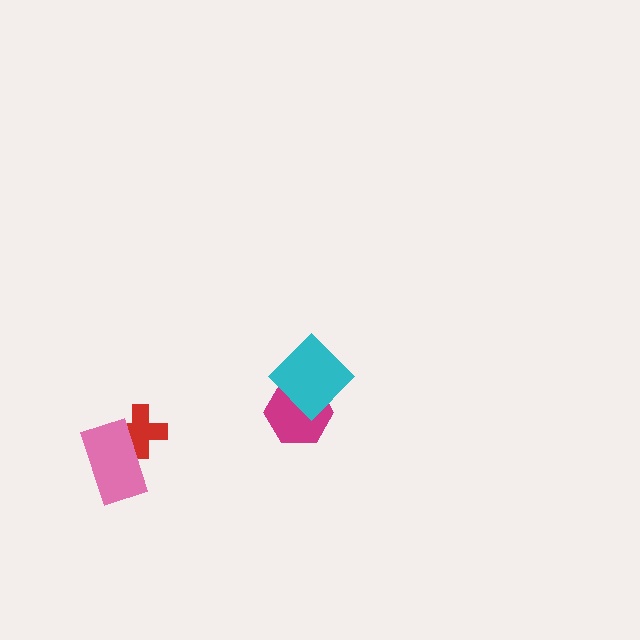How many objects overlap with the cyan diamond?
1 object overlaps with the cyan diamond.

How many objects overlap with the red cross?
1 object overlaps with the red cross.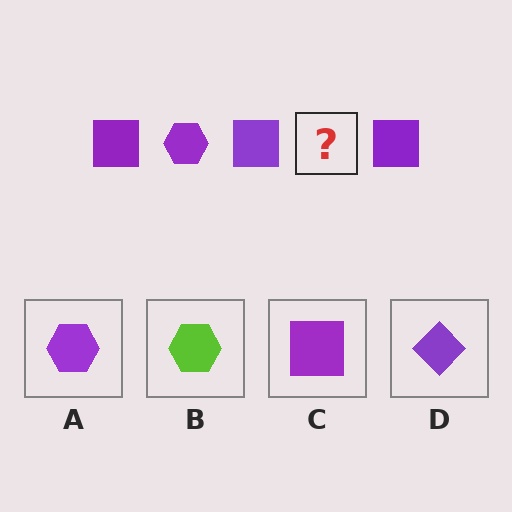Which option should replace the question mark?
Option A.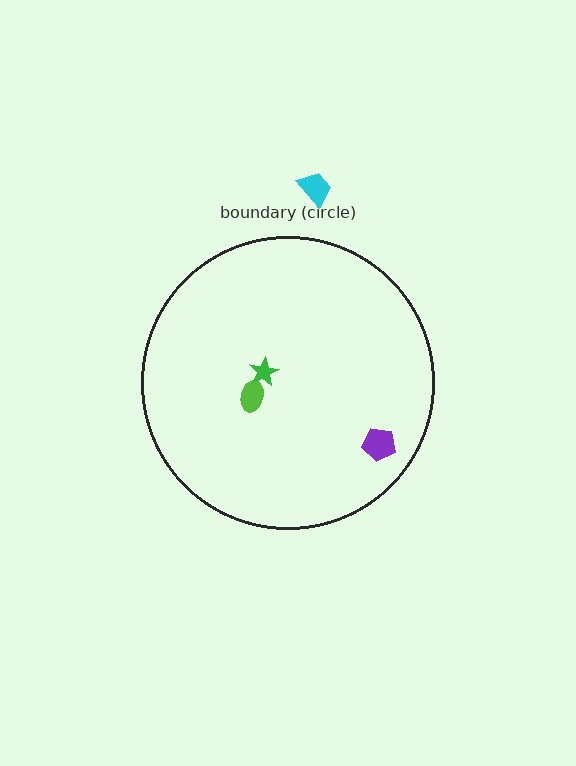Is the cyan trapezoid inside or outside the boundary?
Outside.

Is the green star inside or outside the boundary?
Inside.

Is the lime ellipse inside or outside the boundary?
Inside.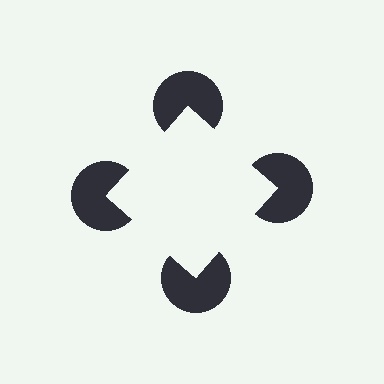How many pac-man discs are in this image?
There are 4 — one at each vertex of the illusory square.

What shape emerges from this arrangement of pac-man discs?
An illusory square — its edges are inferred from the aligned wedge cuts in the pac-man discs, not physically drawn.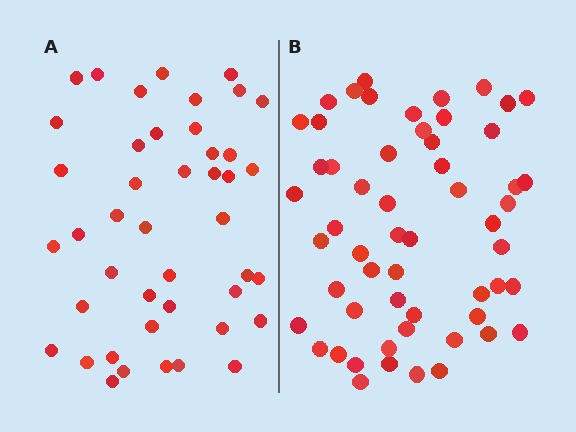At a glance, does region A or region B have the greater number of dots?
Region B (the right region) has more dots.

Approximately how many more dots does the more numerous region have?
Region B has roughly 12 or so more dots than region A.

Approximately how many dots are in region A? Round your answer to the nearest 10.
About 40 dots. (The exact count is 44, which rounds to 40.)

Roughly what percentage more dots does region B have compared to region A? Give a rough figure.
About 25% more.